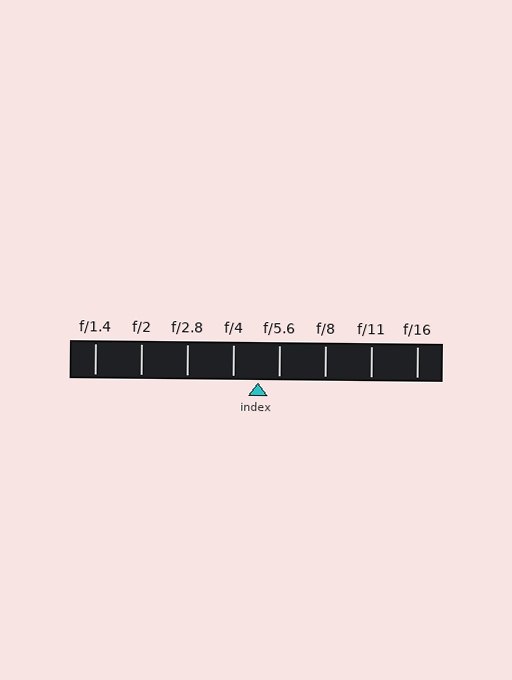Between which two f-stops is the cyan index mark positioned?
The index mark is between f/4 and f/5.6.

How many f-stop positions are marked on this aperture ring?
There are 8 f-stop positions marked.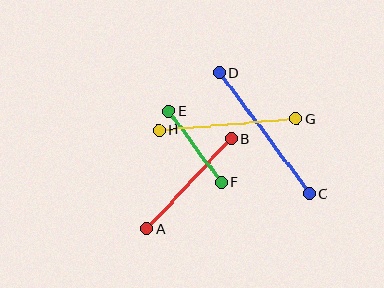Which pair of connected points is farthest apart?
Points C and D are farthest apart.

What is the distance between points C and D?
The distance is approximately 151 pixels.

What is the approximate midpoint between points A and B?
The midpoint is at approximately (189, 184) pixels.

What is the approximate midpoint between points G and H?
The midpoint is at approximately (228, 125) pixels.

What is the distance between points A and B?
The distance is approximately 124 pixels.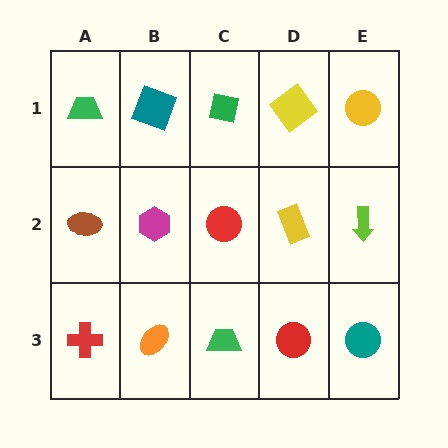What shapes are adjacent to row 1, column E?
A lime arrow (row 2, column E), a yellow diamond (row 1, column D).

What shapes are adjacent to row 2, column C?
A green square (row 1, column C), a green trapezoid (row 3, column C), a magenta hexagon (row 2, column B), a yellow rectangle (row 2, column D).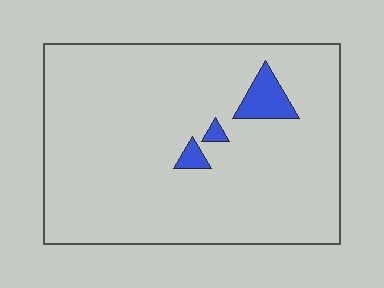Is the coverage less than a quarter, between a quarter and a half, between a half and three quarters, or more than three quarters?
Less than a quarter.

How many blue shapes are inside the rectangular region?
3.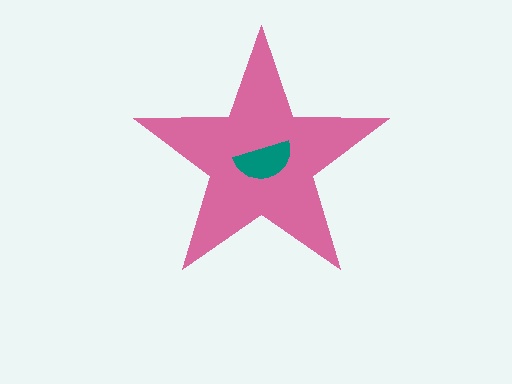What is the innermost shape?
The teal semicircle.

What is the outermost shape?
The pink star.